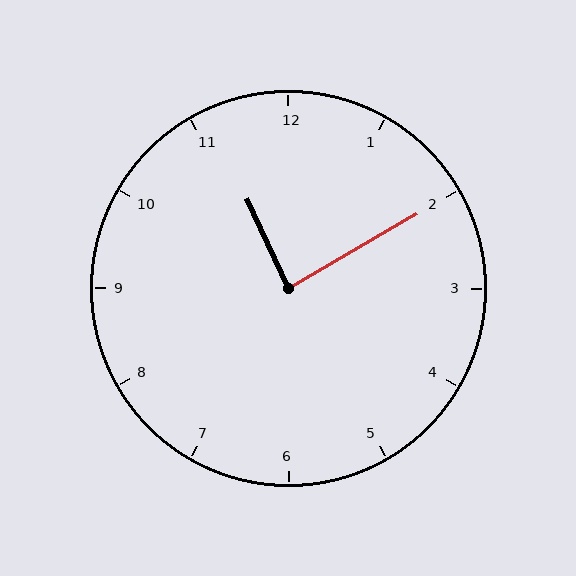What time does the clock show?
11:10.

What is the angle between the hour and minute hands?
Approximately 85 degrees.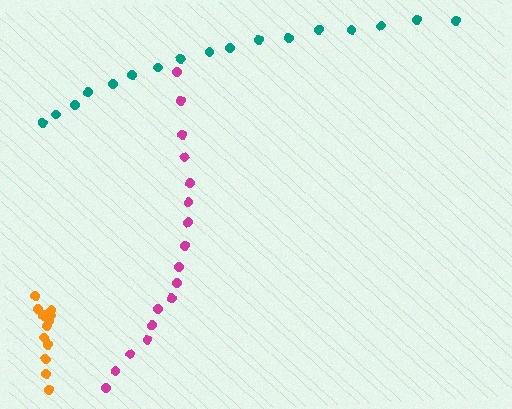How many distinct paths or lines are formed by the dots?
There are 3 distinct paths.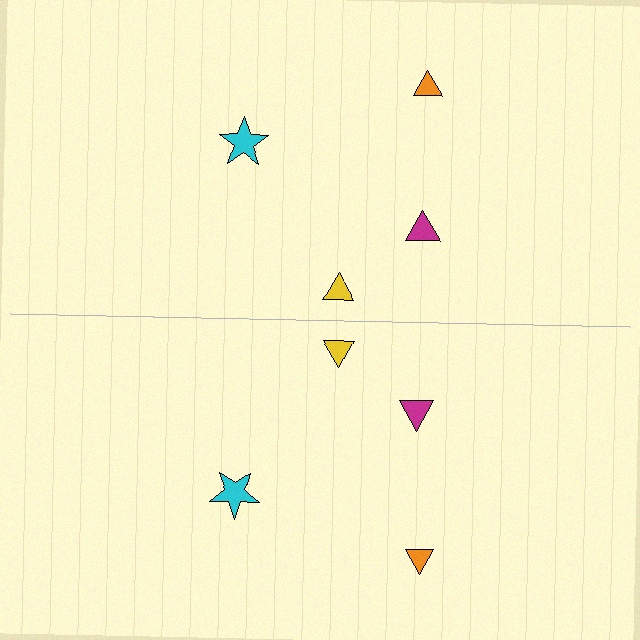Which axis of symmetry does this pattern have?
The pattern has a horizontal axis of symmetry running through the center of the image.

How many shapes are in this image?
There are 8 shapes in this image.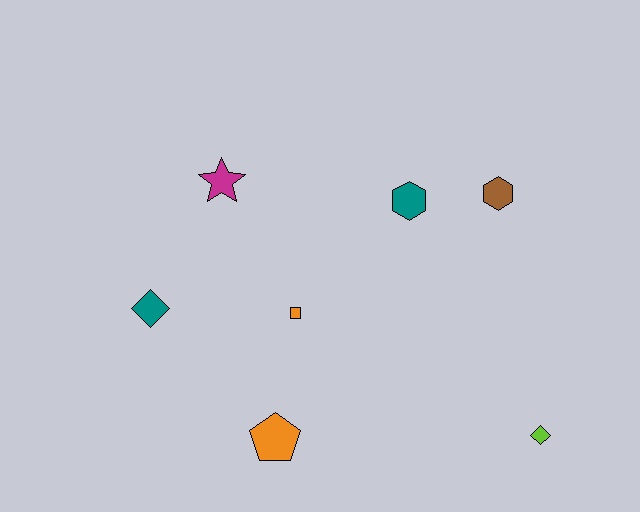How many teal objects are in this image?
There are 2 teal objects.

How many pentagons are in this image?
There is 1 pentagon.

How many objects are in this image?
There are 7 objects.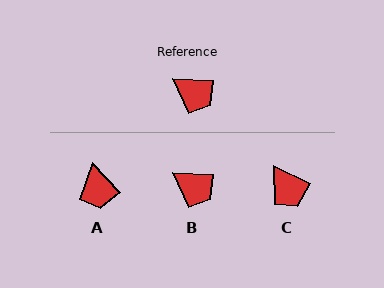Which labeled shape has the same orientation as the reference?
B.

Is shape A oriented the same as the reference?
No, it is off by about 45 degrees.